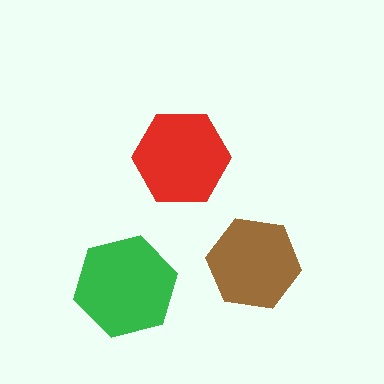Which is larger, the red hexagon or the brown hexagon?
The red one.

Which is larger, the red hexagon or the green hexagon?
The green one.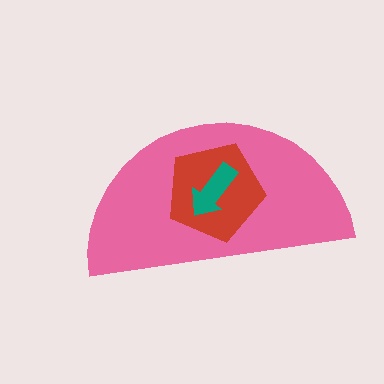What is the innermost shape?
The teal arrow.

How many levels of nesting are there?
3.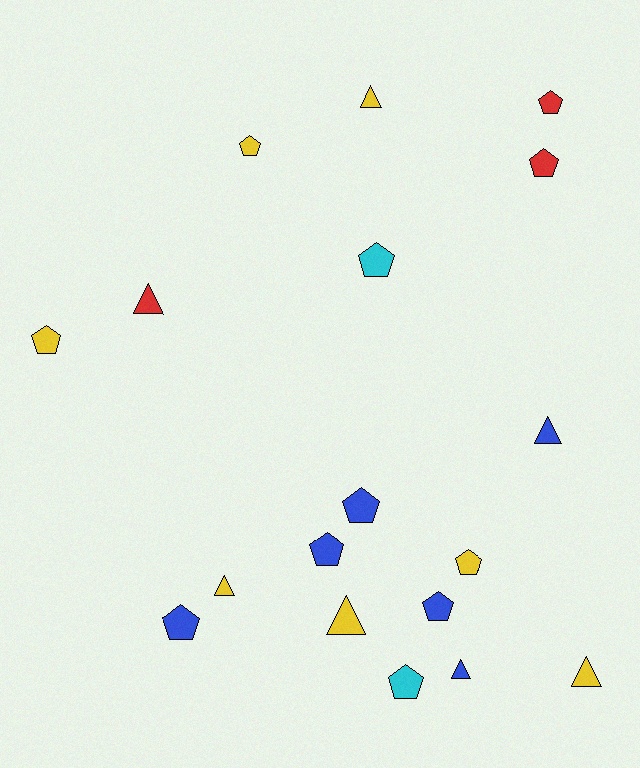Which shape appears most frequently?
Pentagon, with 11 objects.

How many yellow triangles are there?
There are 4 yellow triangles.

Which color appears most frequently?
Yellow, with 7 objects.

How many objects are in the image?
There are 18 objects.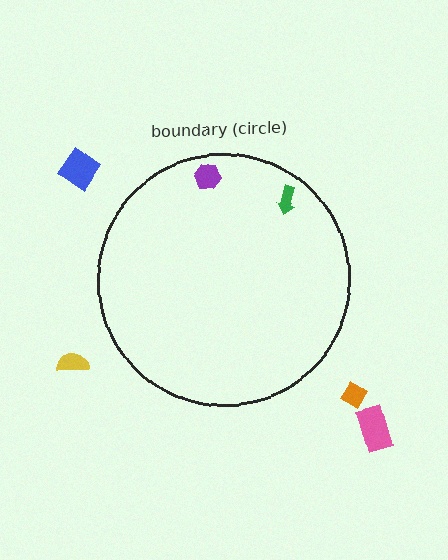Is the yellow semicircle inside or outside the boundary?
Outside.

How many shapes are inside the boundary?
2 inside, 4 outside.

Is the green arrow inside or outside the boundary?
Inside.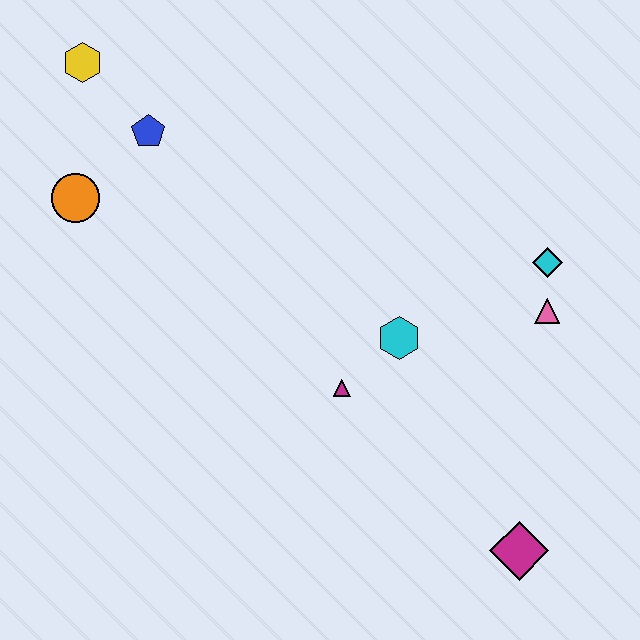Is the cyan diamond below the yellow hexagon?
Yes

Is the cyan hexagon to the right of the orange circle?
Yes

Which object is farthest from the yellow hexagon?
The magenta diamond is farthest from the yellow hexagon.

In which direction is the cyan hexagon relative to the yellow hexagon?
The cyan hexagon is to the right of the yellow hexagon.